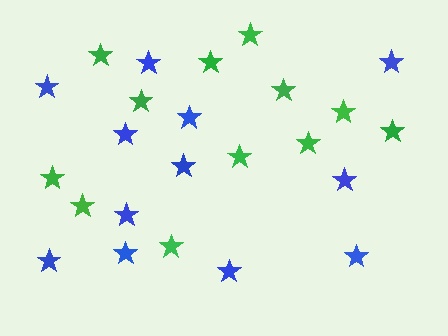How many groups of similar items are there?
There are 2 groups: one group of green stars (12) and one group of blue stars (12).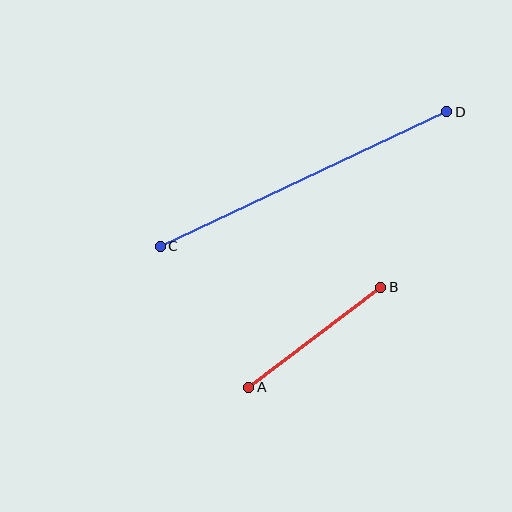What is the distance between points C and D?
The distance is approximately 316 pixels.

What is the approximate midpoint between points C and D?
The midpoint is at approximately (304, 179) pixels.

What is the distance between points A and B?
The distance is approximately 165 pixels.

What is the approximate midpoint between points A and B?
The midpoint is at approximately (315, 337) pixels.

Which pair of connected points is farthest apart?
Points C and D are farthest apart.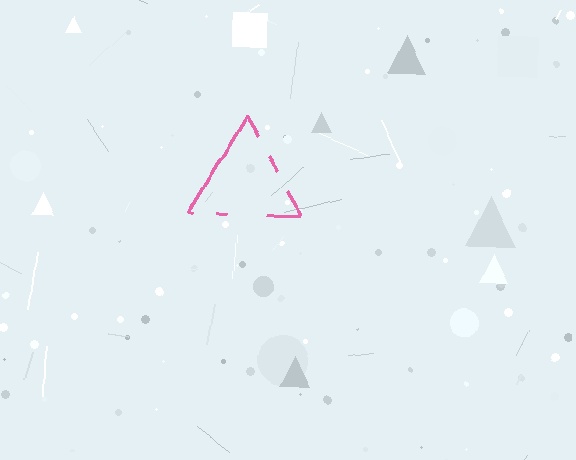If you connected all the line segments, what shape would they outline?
They would outline a triangle.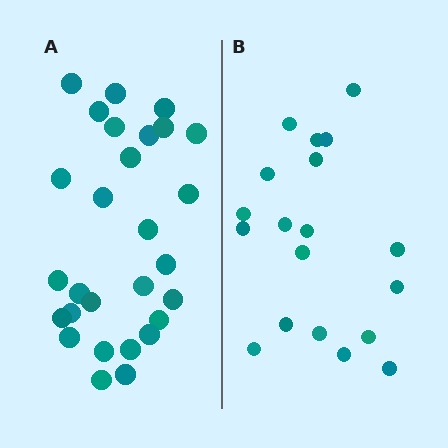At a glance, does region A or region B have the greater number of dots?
Region A (the left region) has more dots.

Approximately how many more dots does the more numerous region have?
Region A has roughly 8 or so more dots than region B.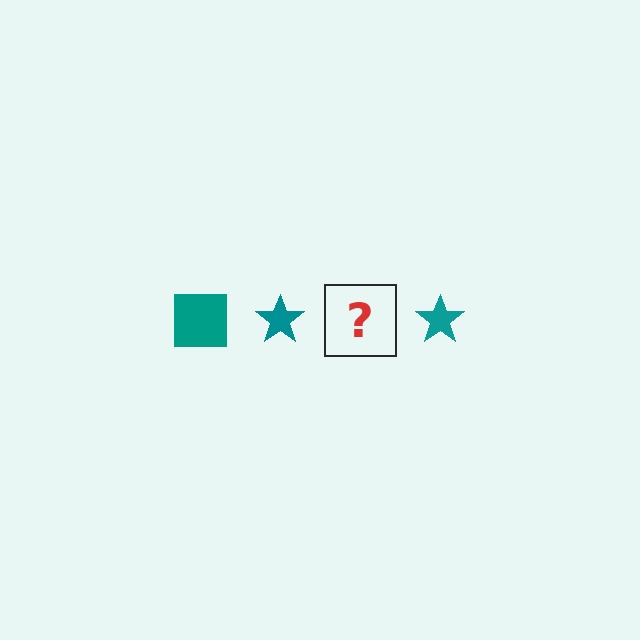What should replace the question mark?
The question mark should be replaced with a teal square.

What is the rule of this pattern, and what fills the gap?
The rule is that the pattern cycles through square, star shapes in teal. The gap should be filled with a teal square.